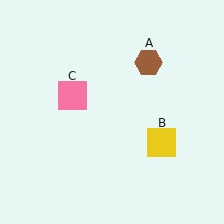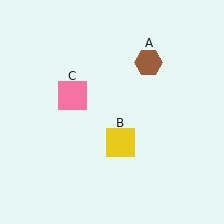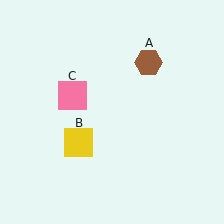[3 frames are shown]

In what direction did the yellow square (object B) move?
The yellow square (object B) moved left.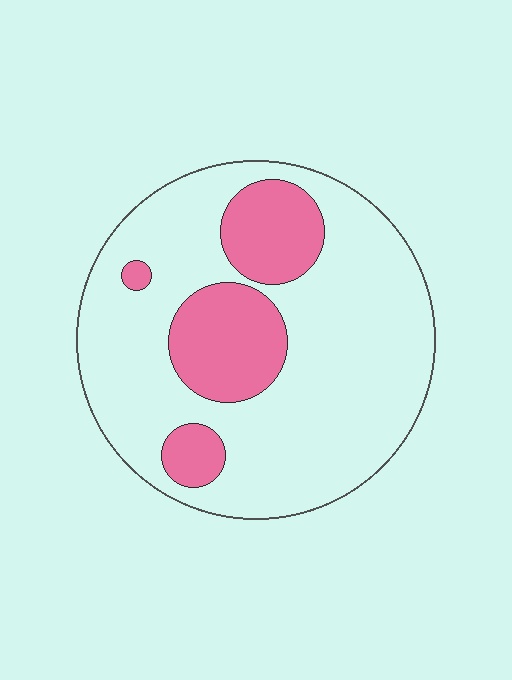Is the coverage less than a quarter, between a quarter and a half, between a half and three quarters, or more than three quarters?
Less than a quarter.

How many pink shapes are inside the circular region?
4.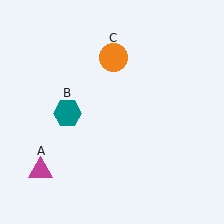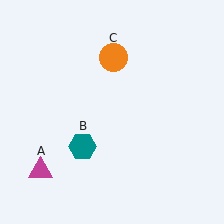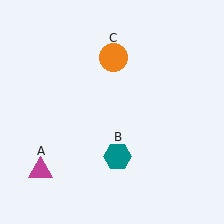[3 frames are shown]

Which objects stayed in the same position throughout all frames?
Magenta triangle (object A) and orange circle (object C) remained stationary.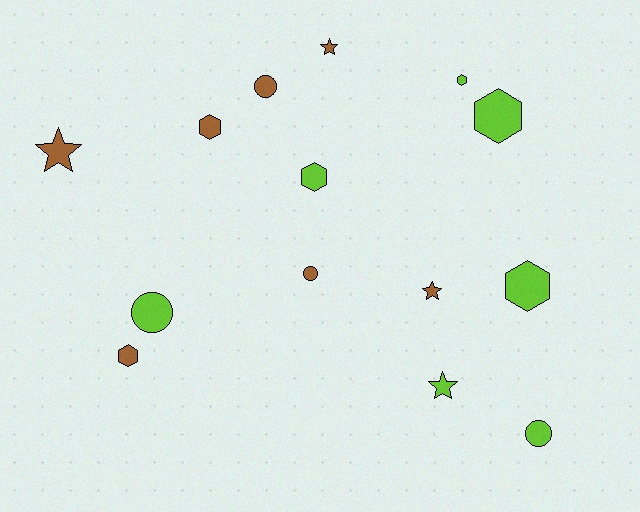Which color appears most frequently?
Lime, with 7 objects.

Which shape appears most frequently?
Hexagon, with 6 objects.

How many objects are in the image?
There are 14 objects.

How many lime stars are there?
There is 1 lime star.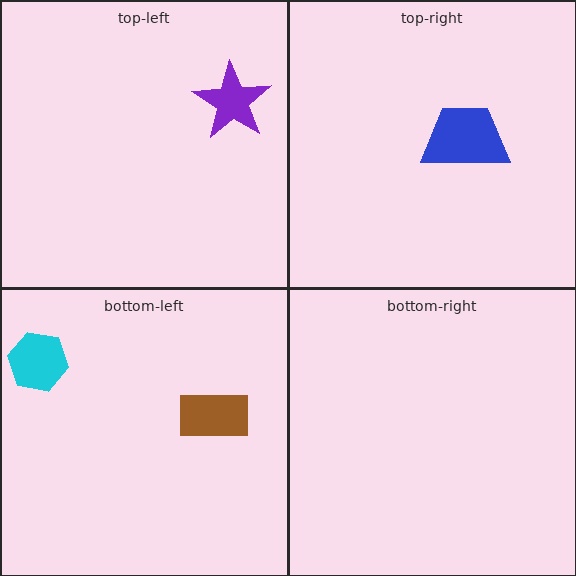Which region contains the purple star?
The top-left region.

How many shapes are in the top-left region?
1.